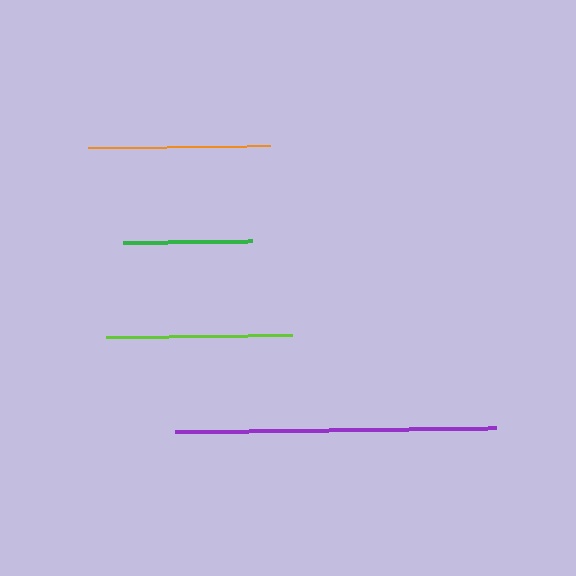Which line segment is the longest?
The purple line is the longest at approximately 321 pixels.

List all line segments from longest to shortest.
From longest to shortest: purple, lime, orange, green.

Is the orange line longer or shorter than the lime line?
The lime line is longer than the orange line.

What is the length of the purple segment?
The purple segment is approximately 321 pixels long.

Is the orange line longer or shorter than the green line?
The orange line is longer than the green line.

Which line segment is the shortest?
The green line is the shortest at approximately 129 pixels.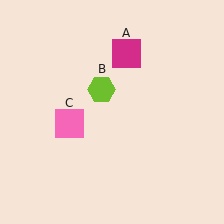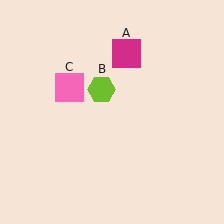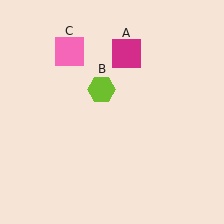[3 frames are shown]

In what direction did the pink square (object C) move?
The pink square (object C) moved up.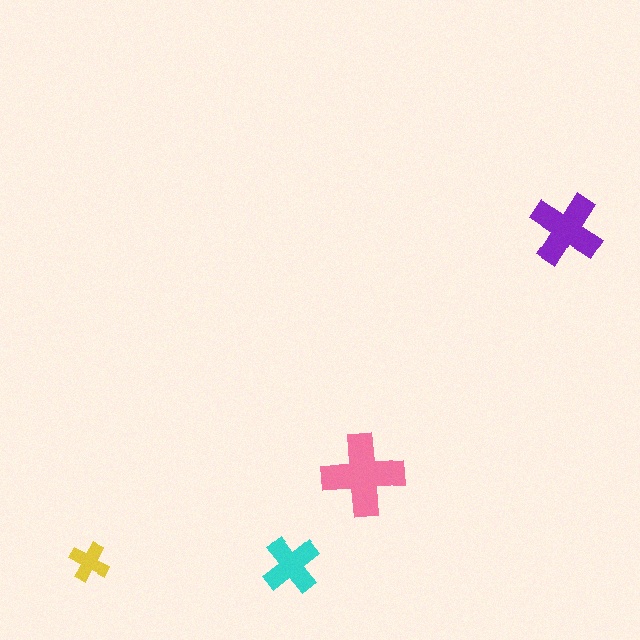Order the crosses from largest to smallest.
the pink one, the purple one, the cyan one, the yellow one.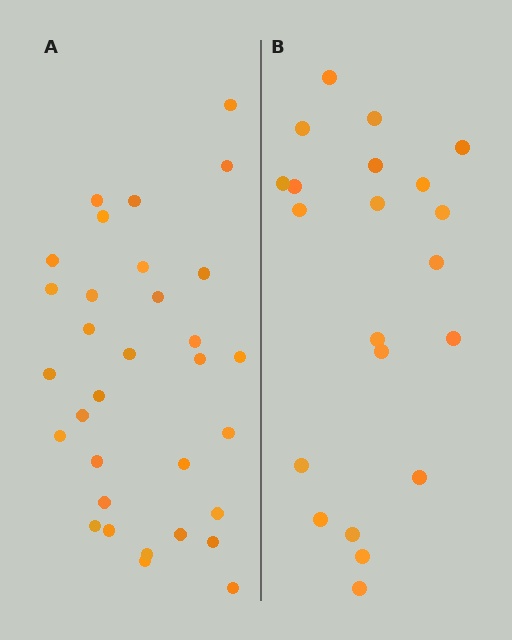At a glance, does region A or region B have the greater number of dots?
Region A (the left region) has more dots.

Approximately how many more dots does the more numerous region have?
Region A has roughly 12 or so more dots than region B.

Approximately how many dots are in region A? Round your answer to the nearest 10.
About 30 dots. (The exact count is 32, which rounds to 30.)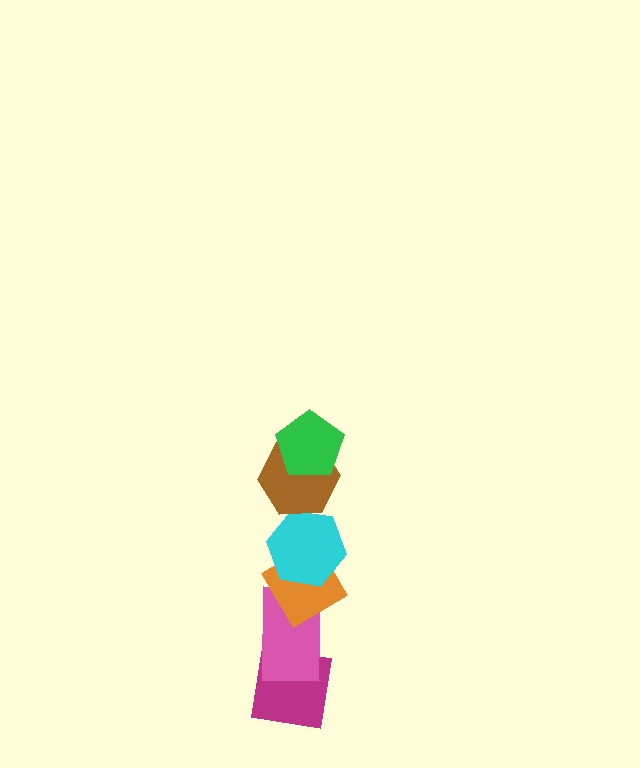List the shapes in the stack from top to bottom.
From top to bottom: the green pentagon, the brown hexagon, the cyan hexagon, the orange diamond, the pink rectangle, the magenta square.